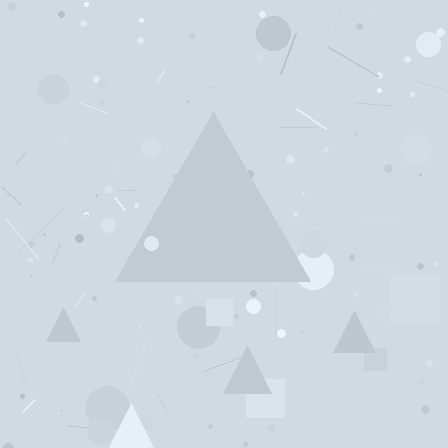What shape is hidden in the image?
A triangle is hidden in the image.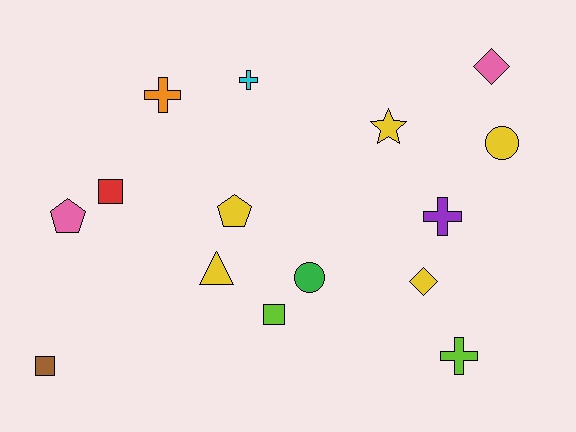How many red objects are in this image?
There is 1 red object.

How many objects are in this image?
There are 15 objects.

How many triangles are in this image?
There is 1 triangle.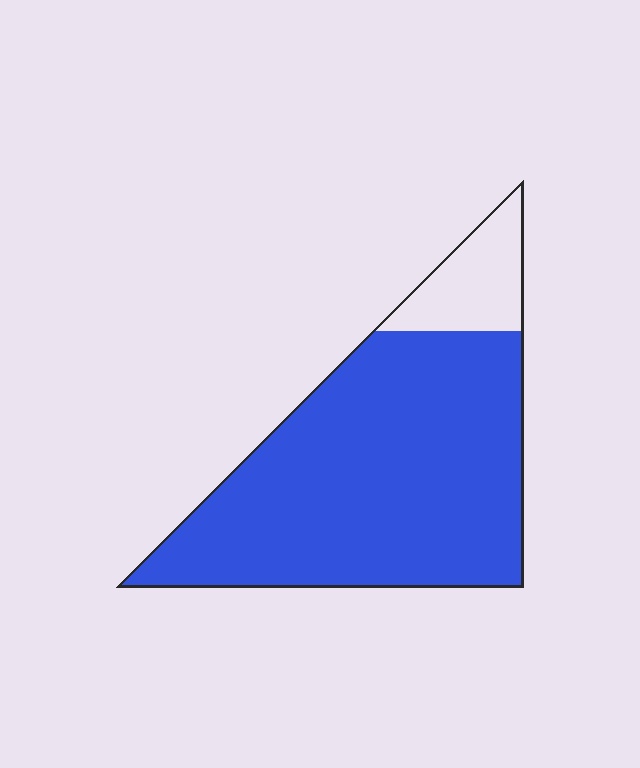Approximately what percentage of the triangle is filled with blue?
Approximately 85%.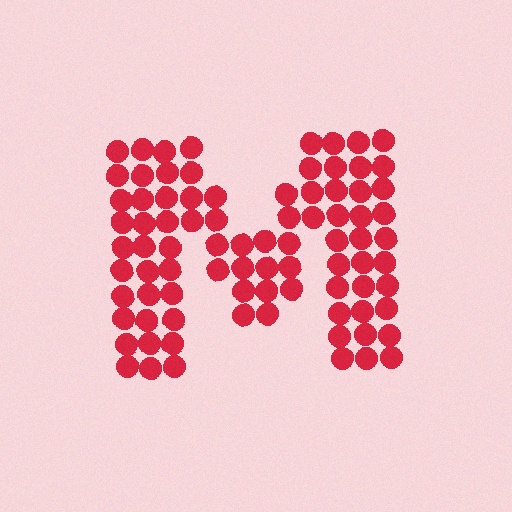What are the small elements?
The small elements are circles.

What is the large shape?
The large shape is the letter M.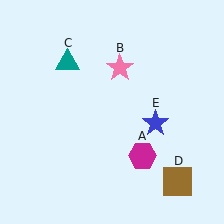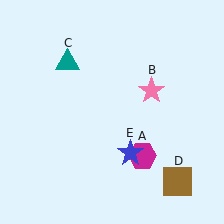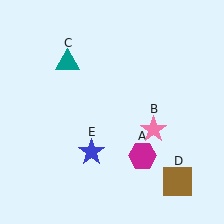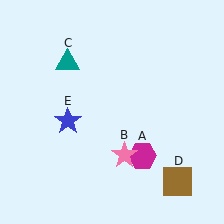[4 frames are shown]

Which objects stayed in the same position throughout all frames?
Magenta hexagon (object A) and teal triangle (object C) and brown square (object D) remained stationary.